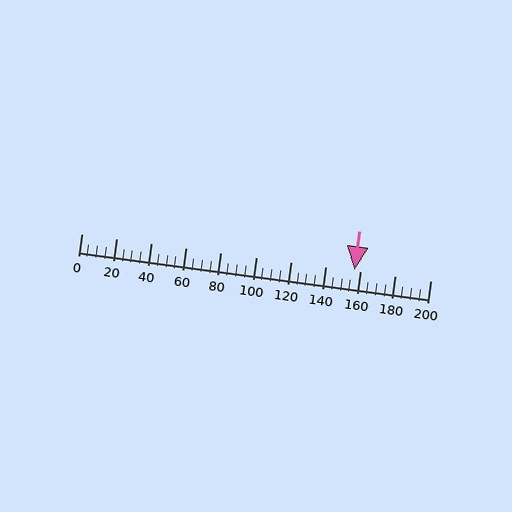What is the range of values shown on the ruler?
The ruler shows values from 0 to 200.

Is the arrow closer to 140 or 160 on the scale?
The arrow is closer to 160.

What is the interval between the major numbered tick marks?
The major tick marks are spaced 20 units apart.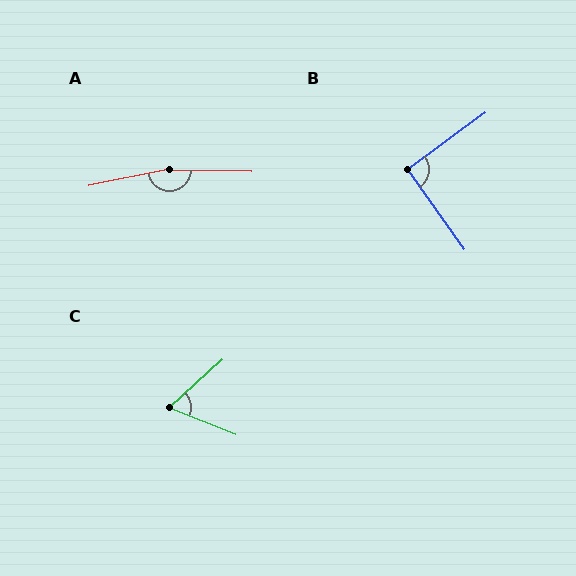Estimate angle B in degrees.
Approximately 91 degrees.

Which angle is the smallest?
C, at approximately 64 degrees.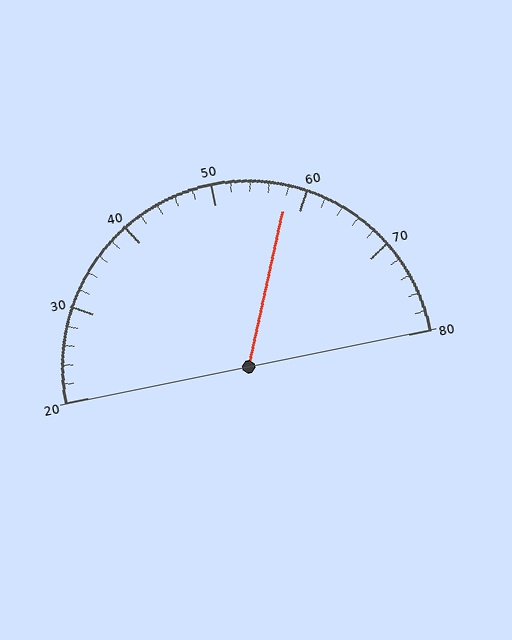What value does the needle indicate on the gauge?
The needle indicates approximately 58.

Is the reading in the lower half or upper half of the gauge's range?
The reading is in the upper half of the range (20 to 80).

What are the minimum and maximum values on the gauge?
The gauge ranges from 20 to 80.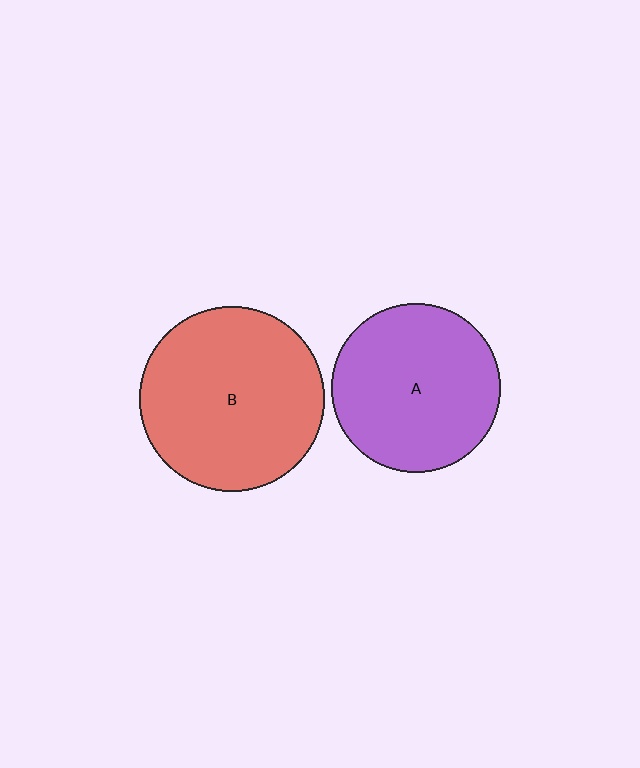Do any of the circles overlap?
No, none of the circles overlap.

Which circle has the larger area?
Circle B (red).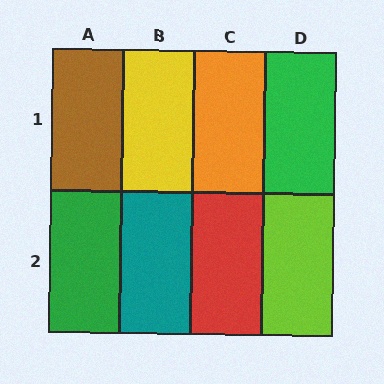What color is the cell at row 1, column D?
Green.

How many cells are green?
2 cells are green.